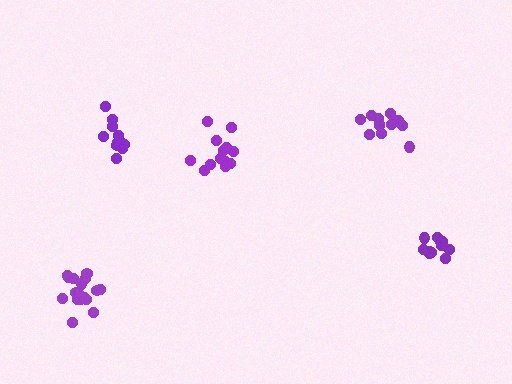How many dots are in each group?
Group 1: 13 dots, Group 2: 17 dots, Group 3: 13 dots, Group 4: 12 dots, Group 5: 11 dots (66 total).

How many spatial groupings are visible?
There are 5 spatial groupings.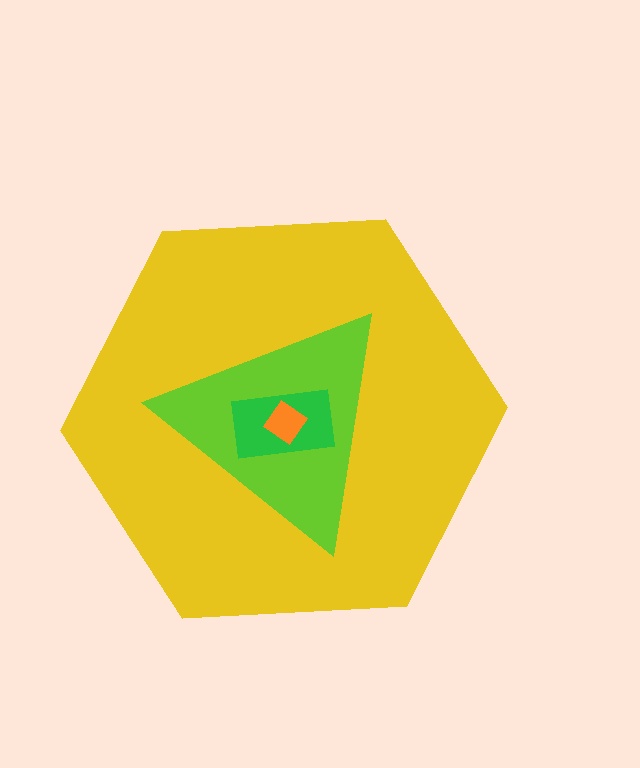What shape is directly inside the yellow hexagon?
The lime triangle.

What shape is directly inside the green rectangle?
The orange diamond.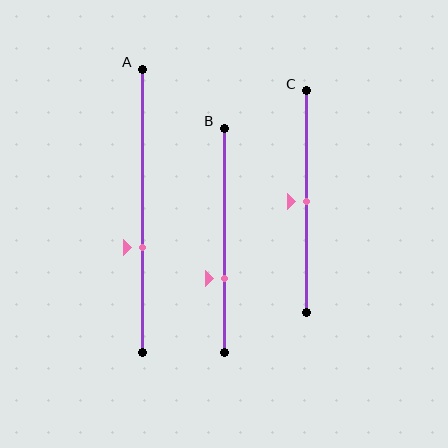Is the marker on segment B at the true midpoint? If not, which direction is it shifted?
No, the marker on segment B is shifted downward by about 17% of the segment length.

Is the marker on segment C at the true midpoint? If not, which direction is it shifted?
Yes, the marker on segment C is at the true midpoint.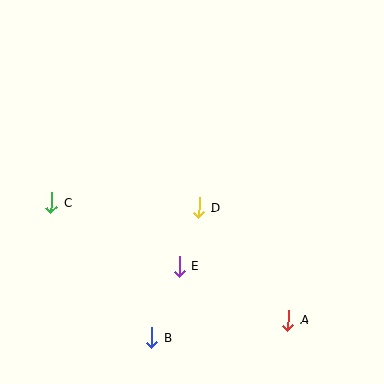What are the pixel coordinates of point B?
Point B is at (152, 338).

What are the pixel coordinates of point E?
Point E is at (179, 266).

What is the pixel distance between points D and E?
The distance between D and E is 62 pixels.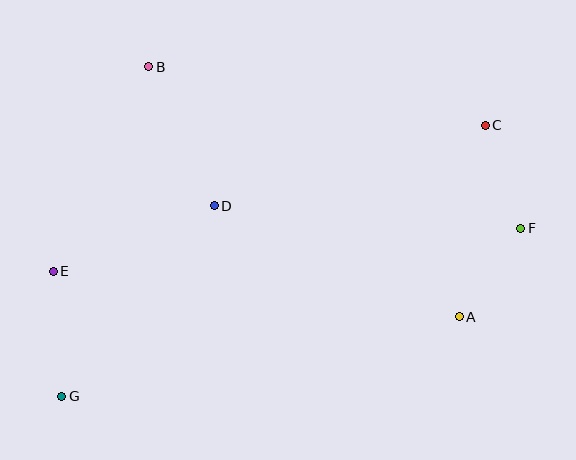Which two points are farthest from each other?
Points C and G are farthest from each other.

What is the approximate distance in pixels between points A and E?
The distance between A and E is approximately 409 pixels.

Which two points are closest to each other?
Points A and F are closest to each other.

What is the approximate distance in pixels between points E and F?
The distance between E and F is approximately 469 pixels.